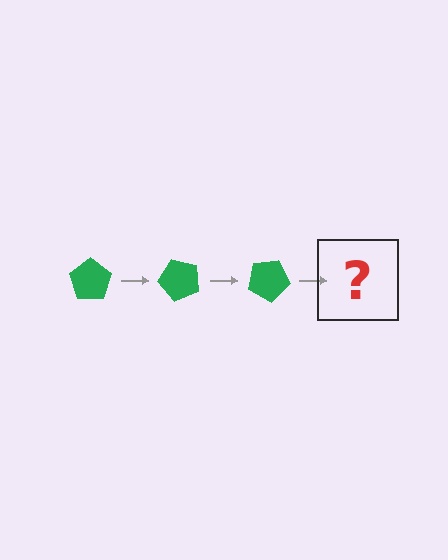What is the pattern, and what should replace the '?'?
The pattern is that the pentagon rotates 50 degrees each step. The '?' should be a green pentagon rotated 150 degrees.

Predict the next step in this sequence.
The next step is a green pentagon rotated 150 degrees.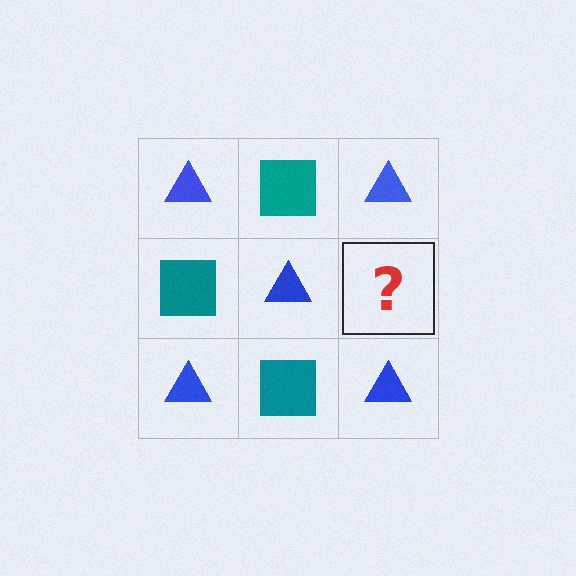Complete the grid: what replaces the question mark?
The question mark should be replaced with a teal square.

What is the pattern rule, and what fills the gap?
The rule is that it alternates blue triangle and teal square in a checkerboard pattern. The gap should be filled with a teal square.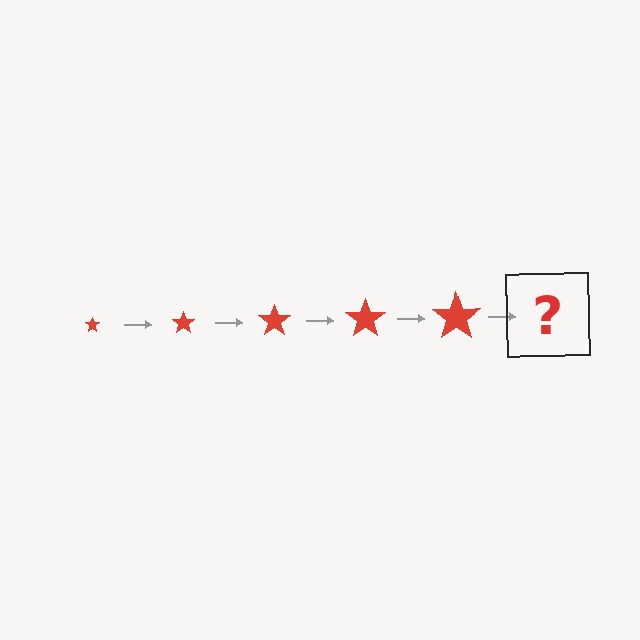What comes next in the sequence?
The next element should be a red star, larger than the previous one.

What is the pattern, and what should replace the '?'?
The pattern is that the star gets progressively larger each step. The '?' should be a red star, larger than the previous one.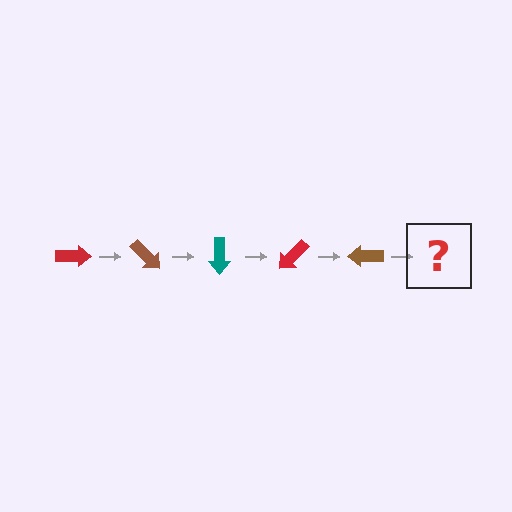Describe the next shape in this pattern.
It should be a teal arrow, rotated 225 degrees from the start.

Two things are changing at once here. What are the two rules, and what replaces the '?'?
The two rules are that it rotates 45 degrees each step and the color cycles through red, brown, and teal. The '?' should be a teal arrow, rotated 225 degrees from the start.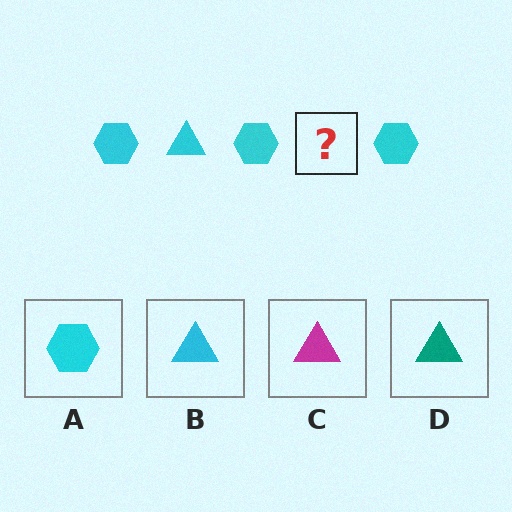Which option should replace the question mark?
Option B.